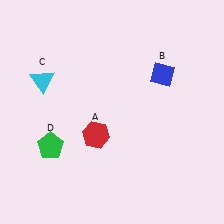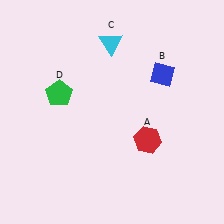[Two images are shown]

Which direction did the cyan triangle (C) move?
The cyan triangle (C) moved right.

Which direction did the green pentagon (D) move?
The green pentagon (D) moved up.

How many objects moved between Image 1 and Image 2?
3 objects moved between the two images.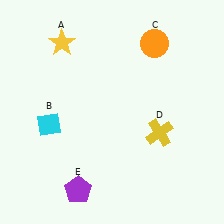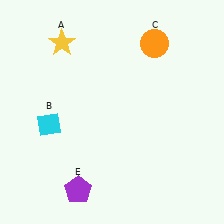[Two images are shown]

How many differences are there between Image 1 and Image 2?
There is 1 difference between the two images.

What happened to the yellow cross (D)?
The yellow cross (D) was removed in Image 2. It was in the bottom-right area of Image 1.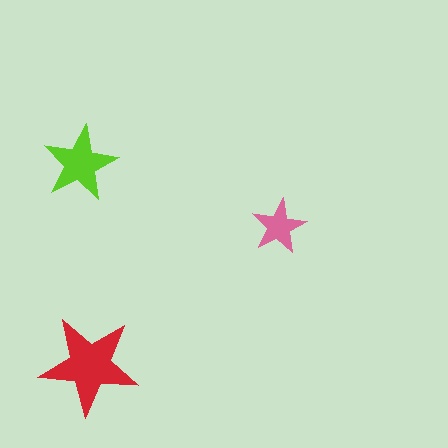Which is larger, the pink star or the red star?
The red one.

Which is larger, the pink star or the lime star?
The lime one.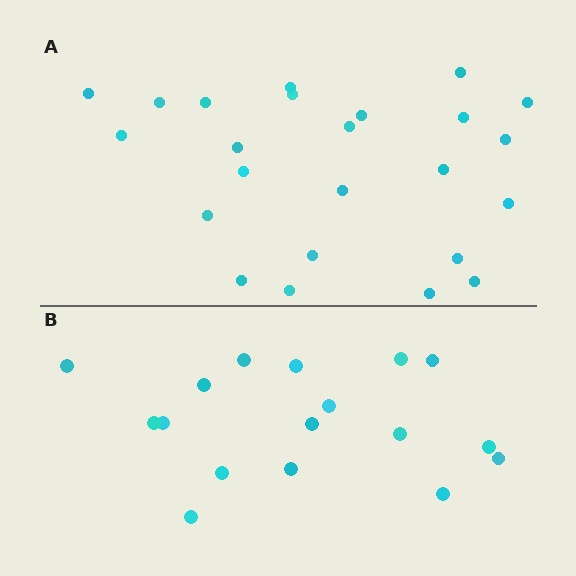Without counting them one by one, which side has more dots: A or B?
Region A (the top region) has more dots.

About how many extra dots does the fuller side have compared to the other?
Region A has roughly 8 or so more dots than region B.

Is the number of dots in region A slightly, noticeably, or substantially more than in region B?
Region A has noticeably more, but not dramatically so. The ratio is roughly 1.4 to 1.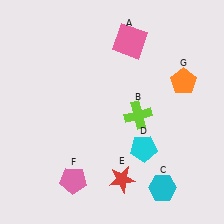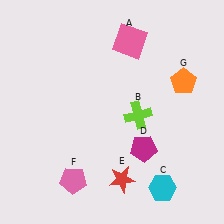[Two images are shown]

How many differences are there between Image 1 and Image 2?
There is 1 difference between the two images.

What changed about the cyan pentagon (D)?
In Image 1, D is cyan. In Image 2, it changed to magenta.